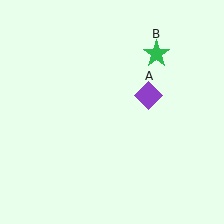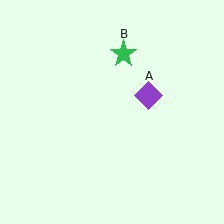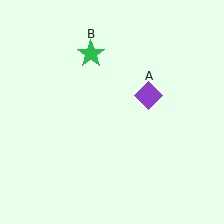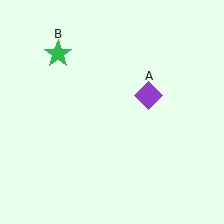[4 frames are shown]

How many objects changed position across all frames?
1 object changed position: green star (object B).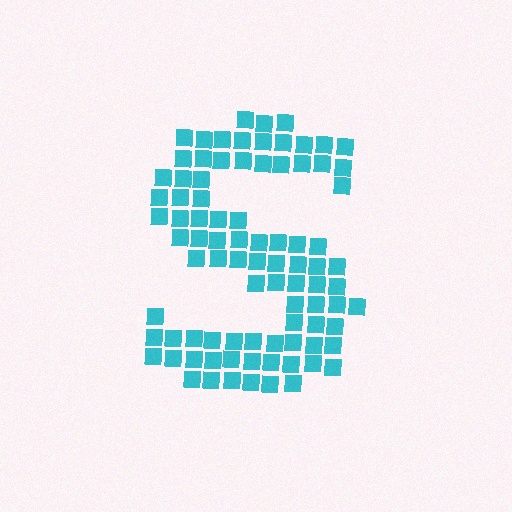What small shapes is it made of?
It is made of small squares.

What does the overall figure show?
The overall figure shows the letter S.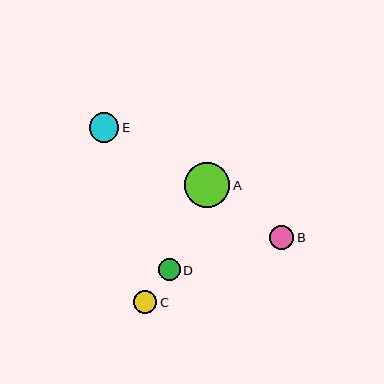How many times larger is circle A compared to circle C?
Circle A is approximately 1.9 times the size of circle C.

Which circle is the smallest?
Circle D is the smallest with a size of approximately 21 pixels.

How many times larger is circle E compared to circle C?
Circle E is approximately 1.3 times the size of circle C.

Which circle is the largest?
Circle A is the largest with a size of approximately 45 pixels.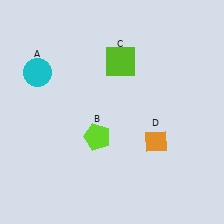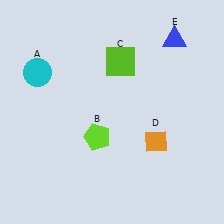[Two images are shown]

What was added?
A blue triangle (E) was added in Image 2.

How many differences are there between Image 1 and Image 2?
There is 1 difference between the two images.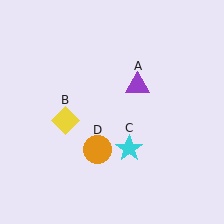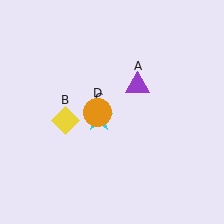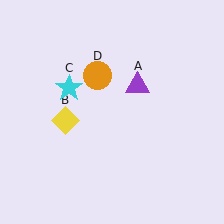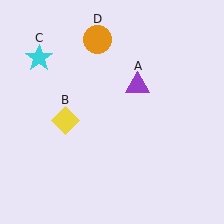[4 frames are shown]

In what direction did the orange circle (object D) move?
The orange circle (object D) moved up.